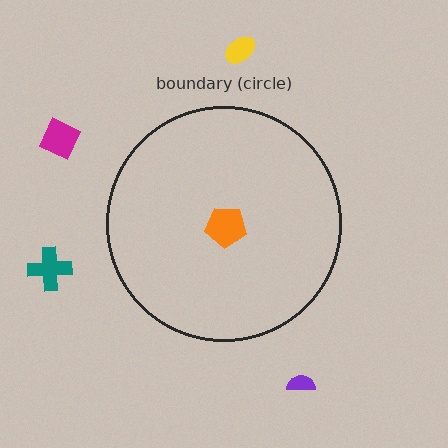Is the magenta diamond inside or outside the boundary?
Outside.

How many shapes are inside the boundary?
1 inside, 4 outside.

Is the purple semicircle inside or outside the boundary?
Outside.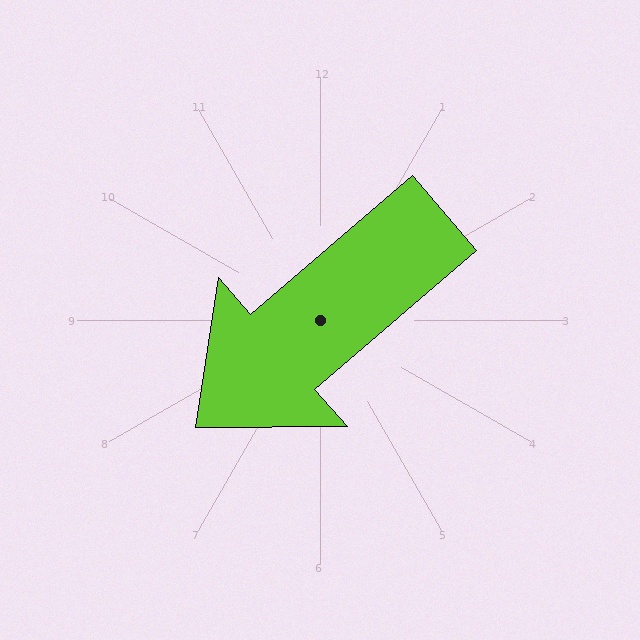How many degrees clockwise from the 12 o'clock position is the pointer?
Approximately 229 degrees.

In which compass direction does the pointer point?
Southwest.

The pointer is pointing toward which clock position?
Roughly 8 o'clock.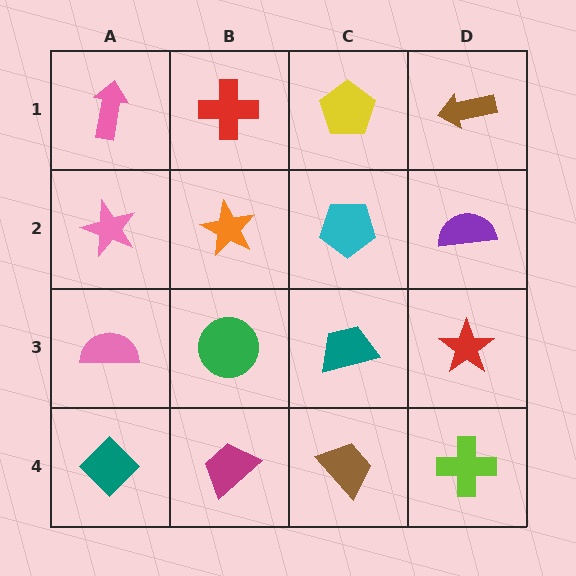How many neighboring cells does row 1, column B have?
3.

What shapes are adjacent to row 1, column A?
A pink star (row 2, column A), a red cross (row 1, column B).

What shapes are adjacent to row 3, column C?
A cyan pentagon (row 2, column C), a brown trapezoid (row 4, column C), a green circle (row 3, column B), a red star (row 3, column D).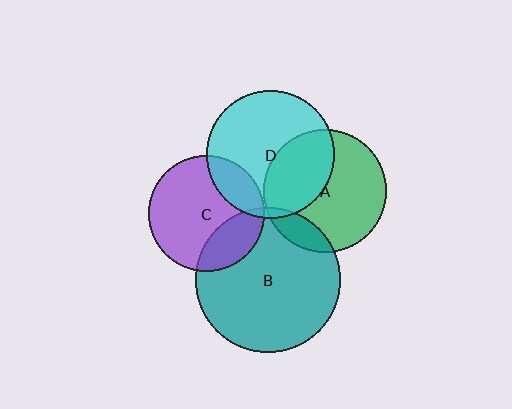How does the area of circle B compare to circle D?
Approximately 1.3 times.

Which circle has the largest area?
Circle B (teal).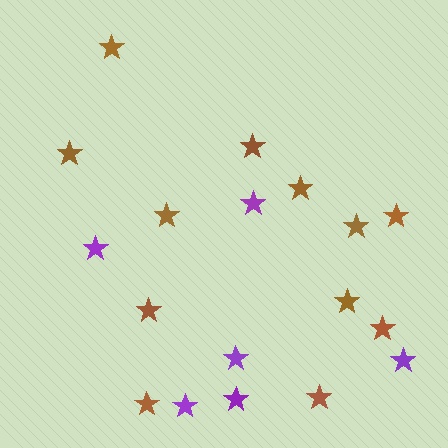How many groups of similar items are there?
There are 2 groups: one group of purple stars (6) and one group of brown stars (12).